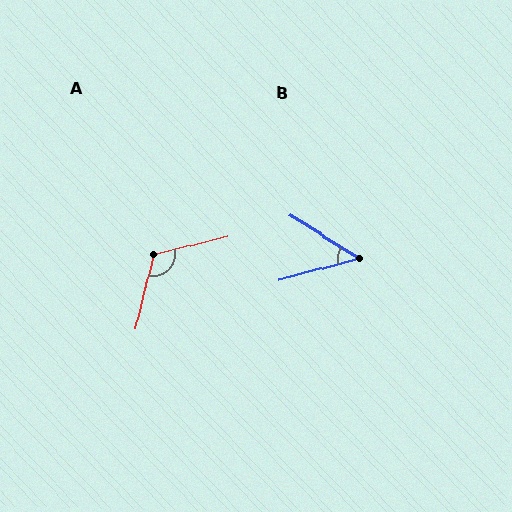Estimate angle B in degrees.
Approximately 46 degrees.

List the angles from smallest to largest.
B (46°), A (117°).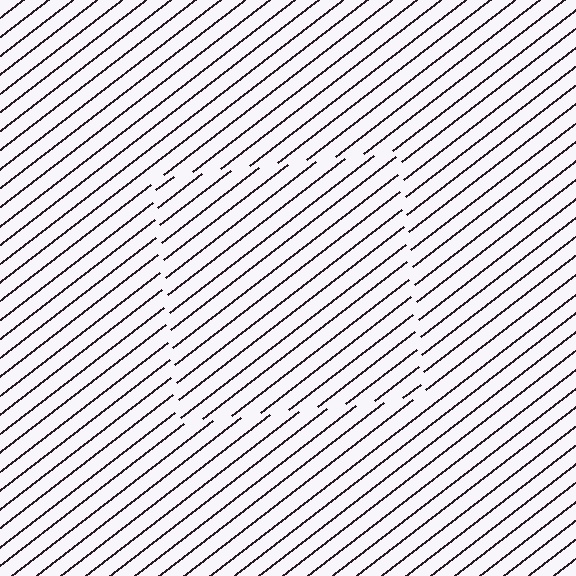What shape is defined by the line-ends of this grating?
An illusory square. The interior of the shape contains the same grating, shifted by half a period — the contour is defined by the phase discontinuity where line-ends from the inner and outer gratings abut.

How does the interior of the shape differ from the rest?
The interior of the shape contains the same grating, shifted by half a period — the contour is defined by the phase discontinuity where line-ends from the inner and outer gratings abut.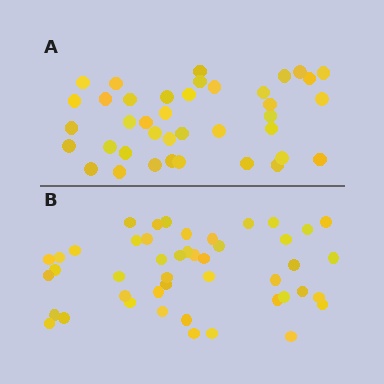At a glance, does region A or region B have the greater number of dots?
Region B (the bottom region) has more dots.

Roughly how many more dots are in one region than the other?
Region B has roughly 8 or so more dots than region A.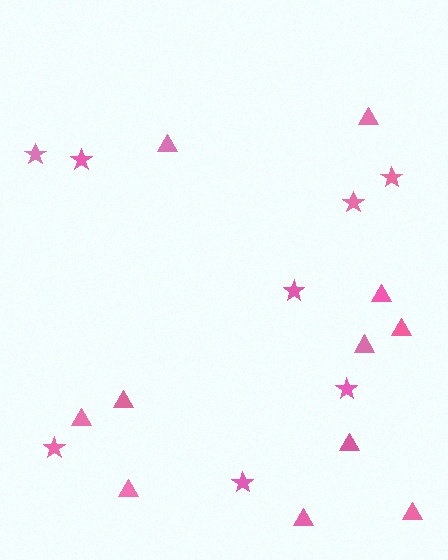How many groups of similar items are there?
There are 2 groups: one group of stars (8) and one group of triangles (11).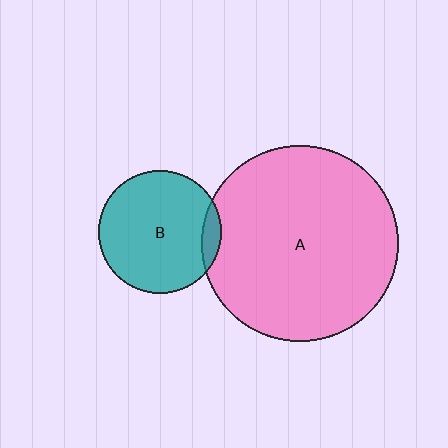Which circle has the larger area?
Circle A (pink).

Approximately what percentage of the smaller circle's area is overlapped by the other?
Approximately 10%.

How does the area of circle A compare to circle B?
Approximately 2.6 times.